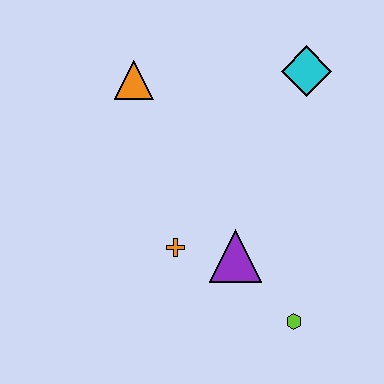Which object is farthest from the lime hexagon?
The orange triangle is farthest from the lime hexagon.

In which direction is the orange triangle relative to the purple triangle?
The orange triangle is above the purple triangle.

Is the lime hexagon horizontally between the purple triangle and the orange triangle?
No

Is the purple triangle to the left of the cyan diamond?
Yes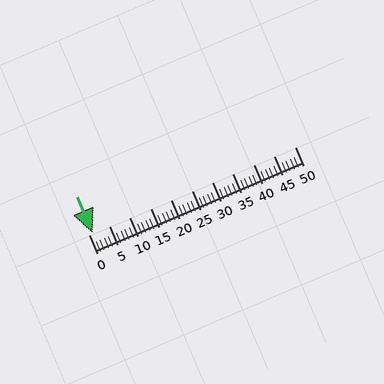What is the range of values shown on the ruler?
The ruler shows values from 0 to 50.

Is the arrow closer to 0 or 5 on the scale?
The arrow is closer to 0.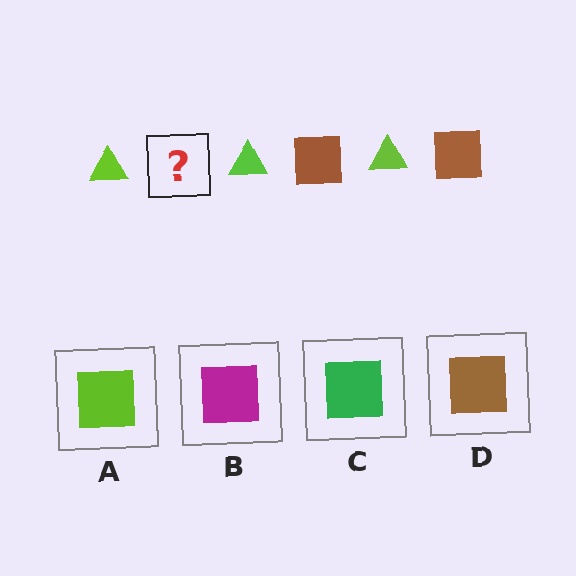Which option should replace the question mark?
Option D.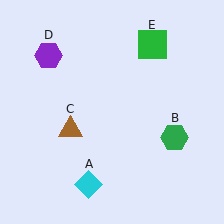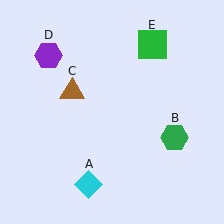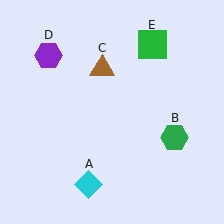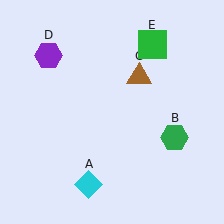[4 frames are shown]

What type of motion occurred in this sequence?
The brown triangle (object C) rotated clockwise around the center of the scene.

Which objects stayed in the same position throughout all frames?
Cyan diamond (object A) and green hexagon (object B) and purple hexagon (object D) and green square (object E) remained stationary.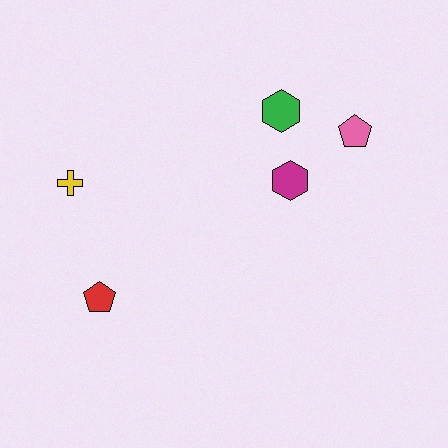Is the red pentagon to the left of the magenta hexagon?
Yes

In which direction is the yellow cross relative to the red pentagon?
The yellow cross is above the red pentagon.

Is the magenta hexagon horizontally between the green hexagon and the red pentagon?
No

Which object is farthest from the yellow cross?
The pink pentagon is farthest from the yellow cross.